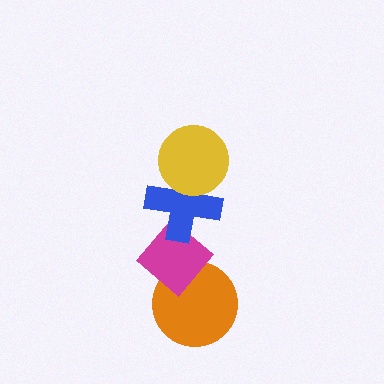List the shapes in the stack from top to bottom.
From top to bottom: the yellow circle, the blue cross, the magenta diamond, the orange circle.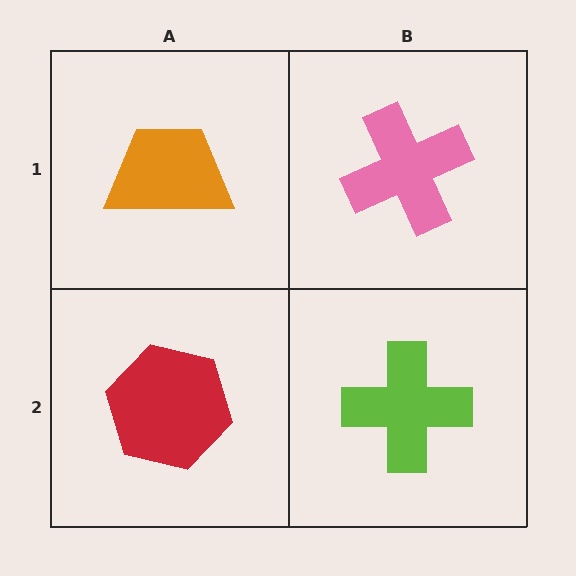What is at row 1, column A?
An orange trapezoid.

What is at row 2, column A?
A red hexagon.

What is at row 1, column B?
A pink cross.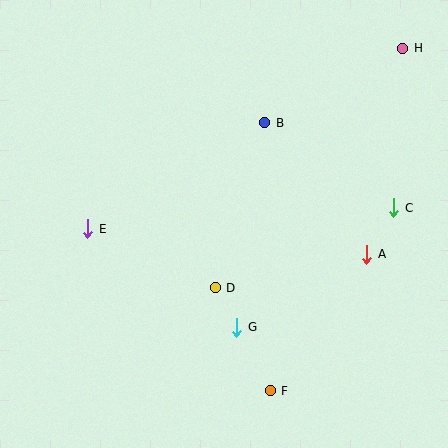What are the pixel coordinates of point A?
Point A is at (367, 254).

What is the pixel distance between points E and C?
The distance between E and C is 306 pixels.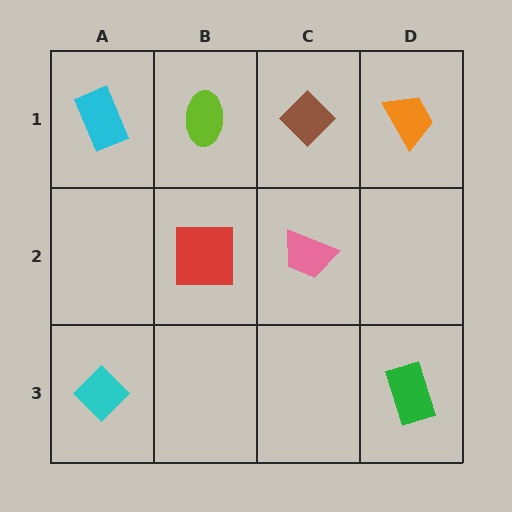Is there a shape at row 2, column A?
No, that cell is empty.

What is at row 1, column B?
A lime ellipse.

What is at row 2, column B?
A red square.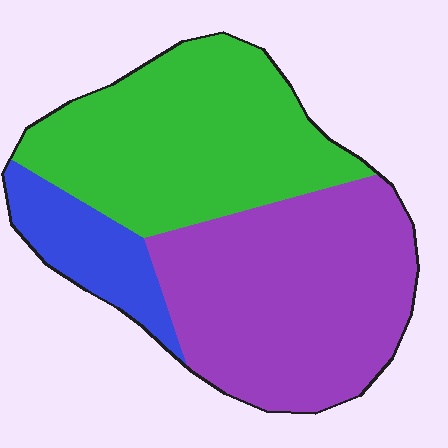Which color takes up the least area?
Blue, at roughly 15%.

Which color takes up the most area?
Purple, at roughly 45%.